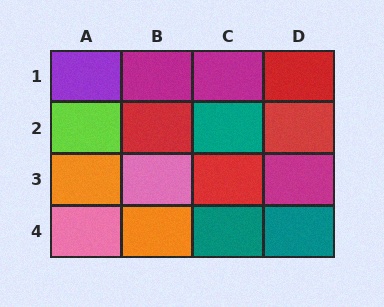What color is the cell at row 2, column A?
Lime.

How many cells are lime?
1 cell is lime.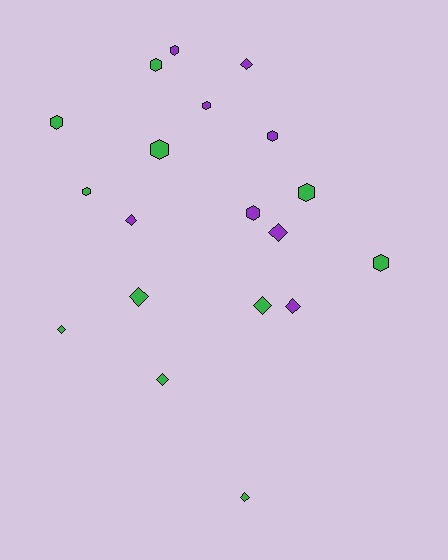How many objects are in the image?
There are 19 objects.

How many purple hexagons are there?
There are 4 purple hexagons.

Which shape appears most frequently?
Hexagon, with 10 objects.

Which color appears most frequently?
Green, with 11 objects.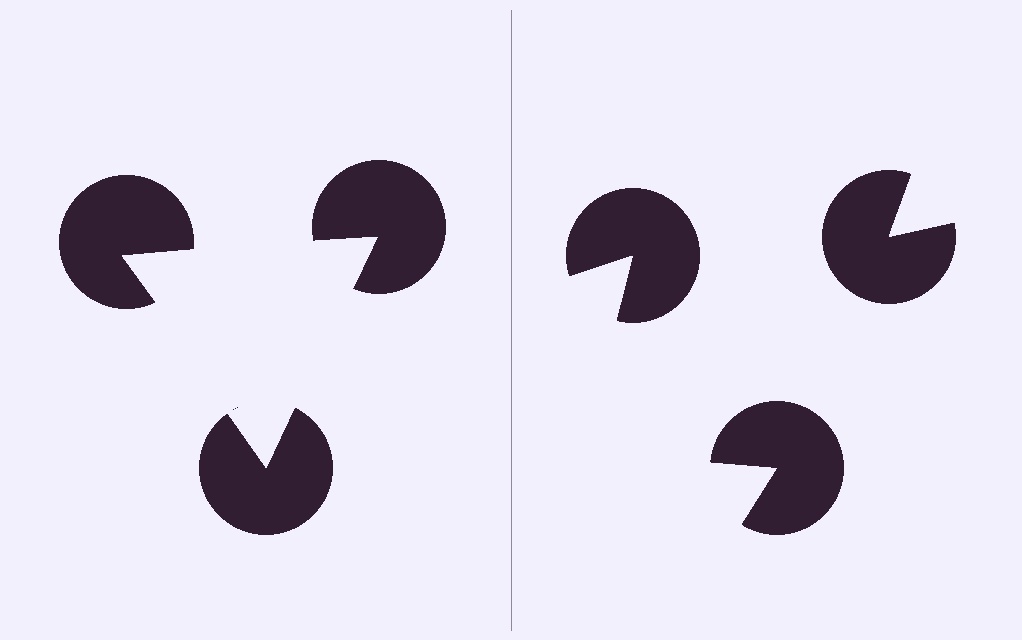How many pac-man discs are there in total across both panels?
6 — 3 on each side.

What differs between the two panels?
The pac-man discs are positioned identically on both sides; only the wedge orientations differ. On the left they align to a triangle; on the right they are misaligned.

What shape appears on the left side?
An illusory triangle.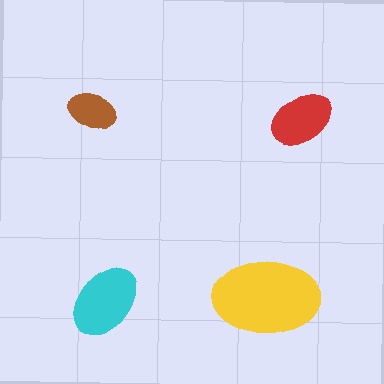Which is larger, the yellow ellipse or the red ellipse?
The yellow one.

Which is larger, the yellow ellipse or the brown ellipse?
The yellow one.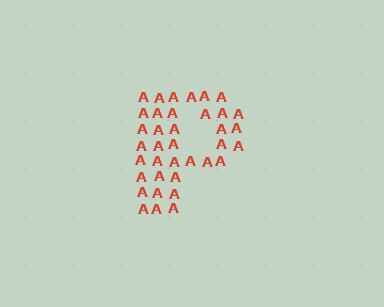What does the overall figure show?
The overall figure shows the letter P.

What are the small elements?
The small elements are letter A's.